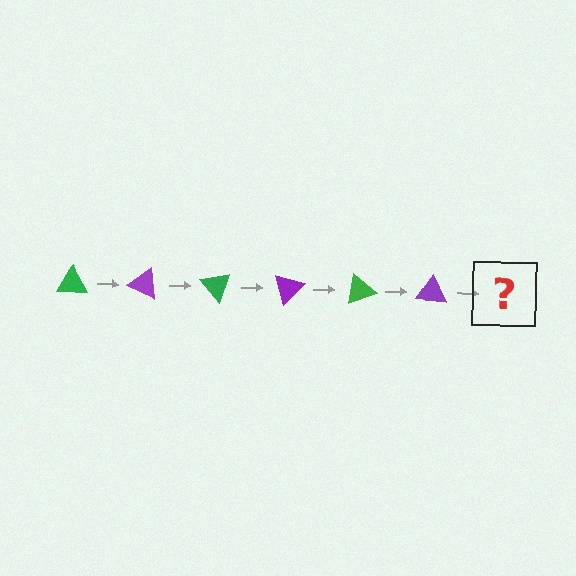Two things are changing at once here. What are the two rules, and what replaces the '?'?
The two rules are that it rotates 25 degrees each step and the color cycles through green and purple. The '?' should be a green triangle, rotated 150 degrees from the start.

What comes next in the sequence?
The next element should be a green triangle, rotated 150 degrees from the start.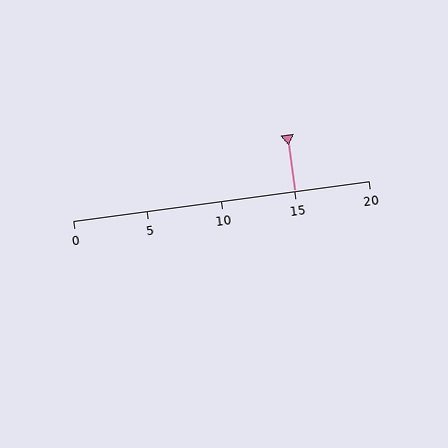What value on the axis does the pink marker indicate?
The marker indicates approximately 15.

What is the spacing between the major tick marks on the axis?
The major ticks are spaced 5 apart.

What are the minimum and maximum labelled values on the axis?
The axis runs from 0 to 20.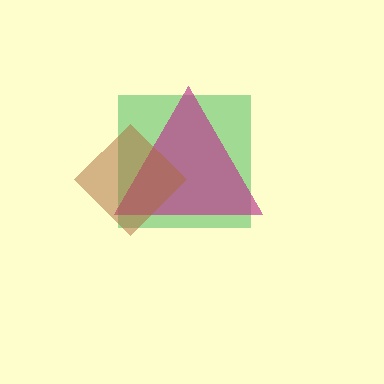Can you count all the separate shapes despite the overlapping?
Yes, there are 3 separate shapes.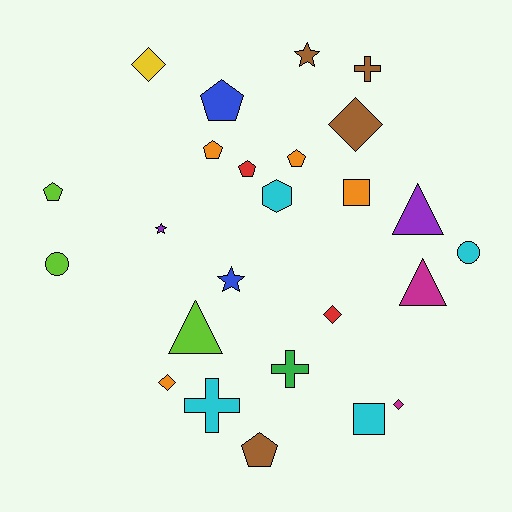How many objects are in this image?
There are 25 objects.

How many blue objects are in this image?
There are 2 blue objects.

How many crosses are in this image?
There are 3 crosses.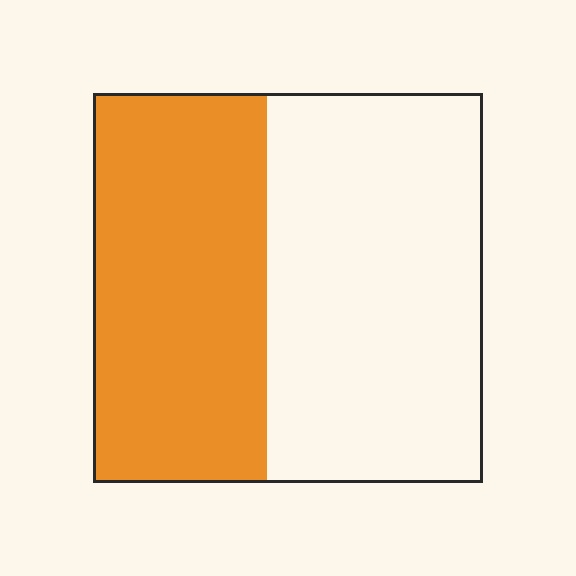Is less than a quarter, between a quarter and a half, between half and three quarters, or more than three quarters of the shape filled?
Between a quarter and a half.